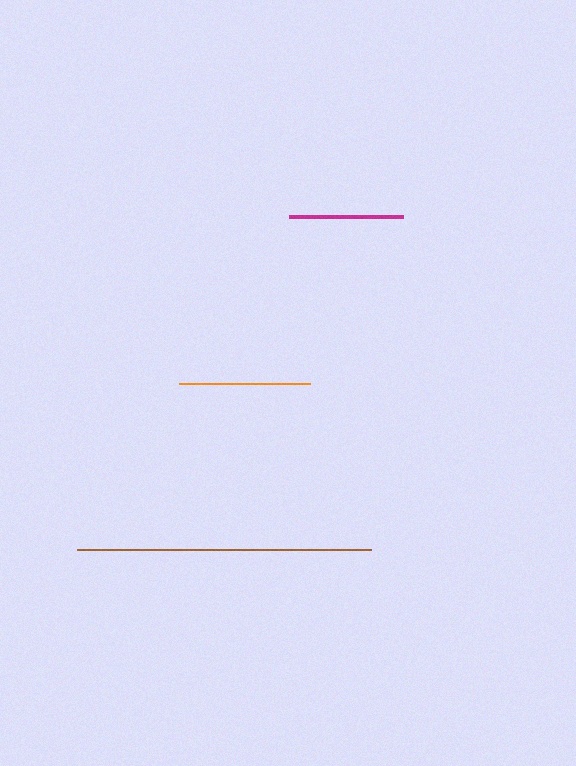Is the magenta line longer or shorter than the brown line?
The brown line is longer than the magenta line.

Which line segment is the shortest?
The magenta line is the shortest at approximately 114 pixels.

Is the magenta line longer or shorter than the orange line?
The orange line is longer than the magenta line.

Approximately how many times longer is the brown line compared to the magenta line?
The brown line is approximately 2.6 times the length of the magenta line.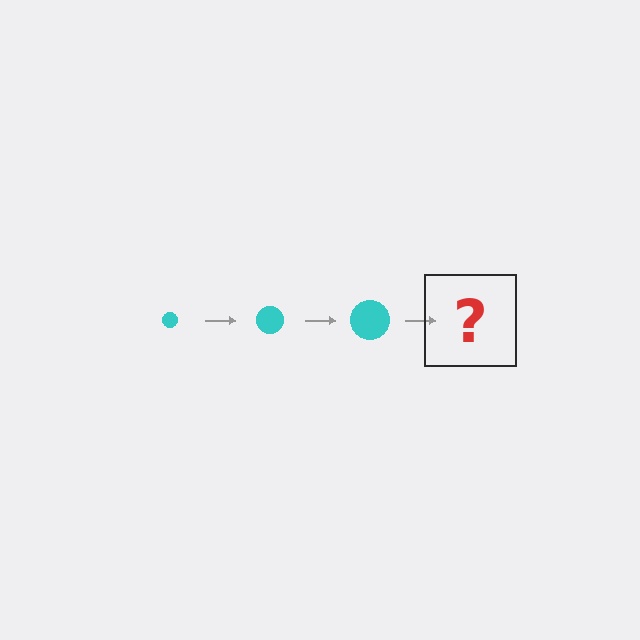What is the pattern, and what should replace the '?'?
The pattern is that the circle gets progressively larger each step. The '?' should be a cyan circle, larger than the previous one.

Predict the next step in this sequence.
The next step is a cyan circle, larger than the previous one.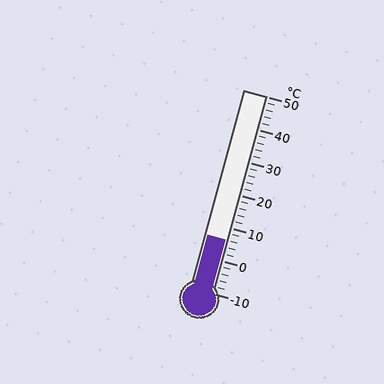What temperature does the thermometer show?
The thermometer shows approximately 6°C.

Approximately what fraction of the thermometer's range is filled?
The thermometer is filled to approximately 25% of its range.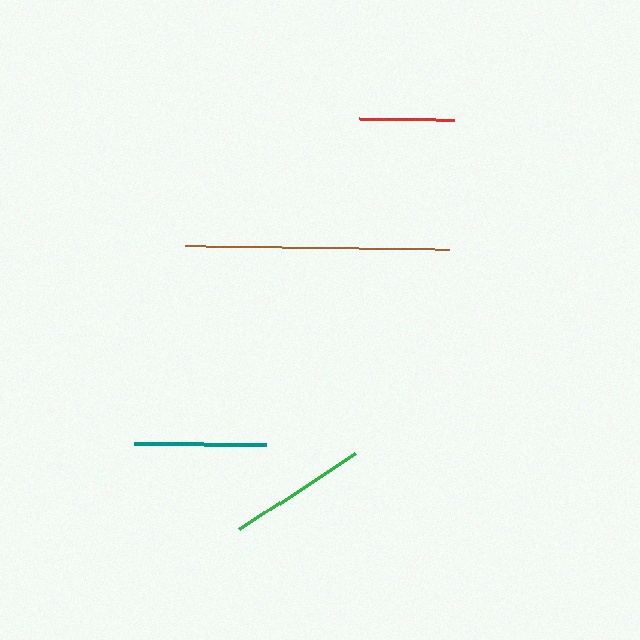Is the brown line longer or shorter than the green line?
The brown line is longer than the green line.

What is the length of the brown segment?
The brown segment is approximately 263 pixels long.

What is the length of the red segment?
The red segment is approximately 96 pixels long.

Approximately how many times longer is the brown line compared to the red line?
The brown line is approximately 2.8 times the length of the red line.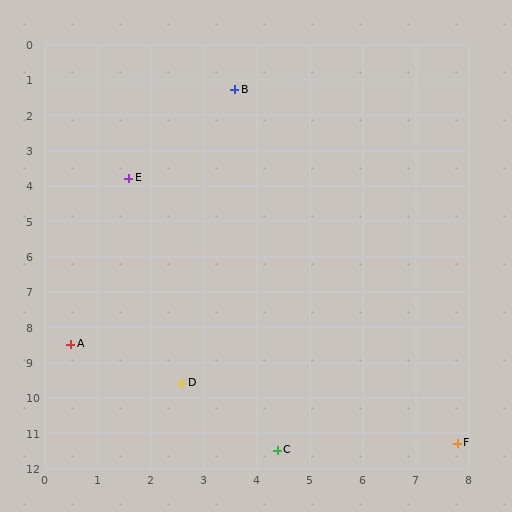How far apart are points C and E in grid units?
Points C and E are about 8.2 grid units apart.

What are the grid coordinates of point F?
Point F is at approximately (7.8, 11.3).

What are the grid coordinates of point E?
Point E is at approximately (1.6, 3.8).